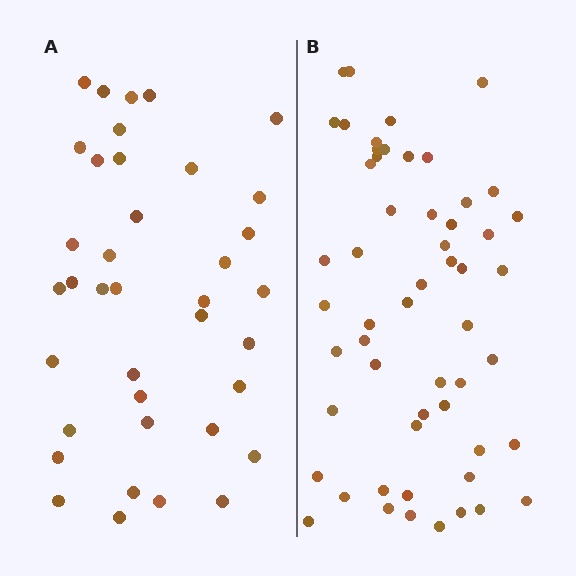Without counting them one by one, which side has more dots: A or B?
Region B (the right region) has more dots.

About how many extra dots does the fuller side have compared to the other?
Region B has approximately 15 more dots than region A.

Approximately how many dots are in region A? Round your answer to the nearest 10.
About 40 dots. (The exact count is 38, which rounds to 40.)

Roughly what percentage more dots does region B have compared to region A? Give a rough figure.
About 45% more.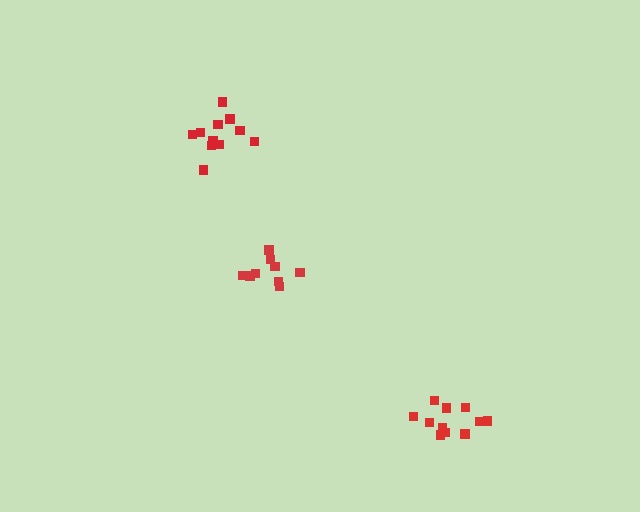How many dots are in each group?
Group 1: 12 dots, Group 2: 11 dots, Group 3: 9 dots (32 total).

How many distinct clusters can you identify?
There are 3 distinct clusters.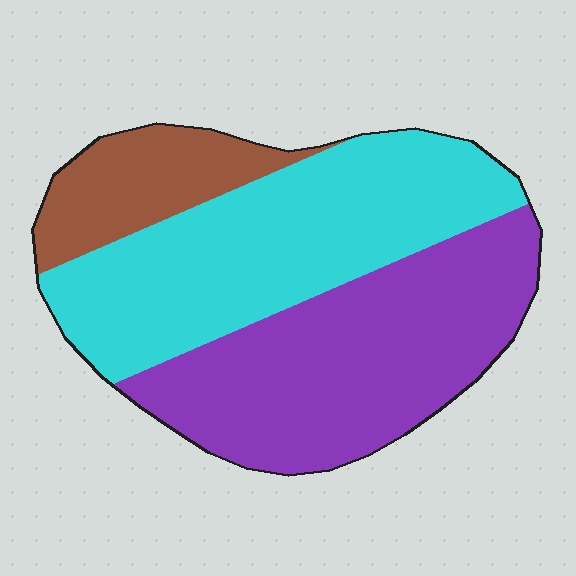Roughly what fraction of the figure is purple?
Purple takes up about two fifths (2/5) of the figure.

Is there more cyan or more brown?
Cyan.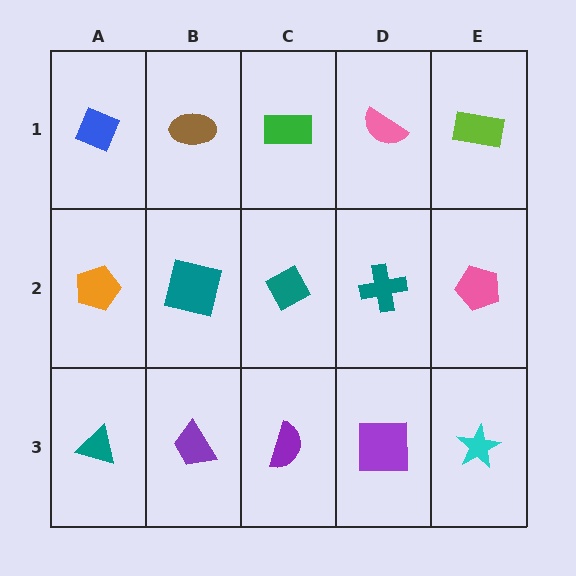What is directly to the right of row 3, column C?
A purple square.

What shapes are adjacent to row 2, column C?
A green rectangle (row 1, column C), a purple semicircle (row 3, column C), a teal square (row 2, column B), a teal cross (row 2, column D).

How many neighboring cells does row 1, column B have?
3.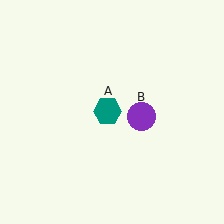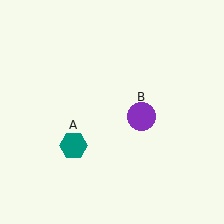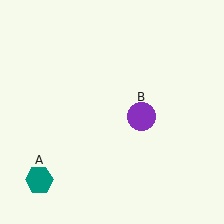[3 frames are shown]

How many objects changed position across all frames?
1 object changed position: teal hexagon (object A).